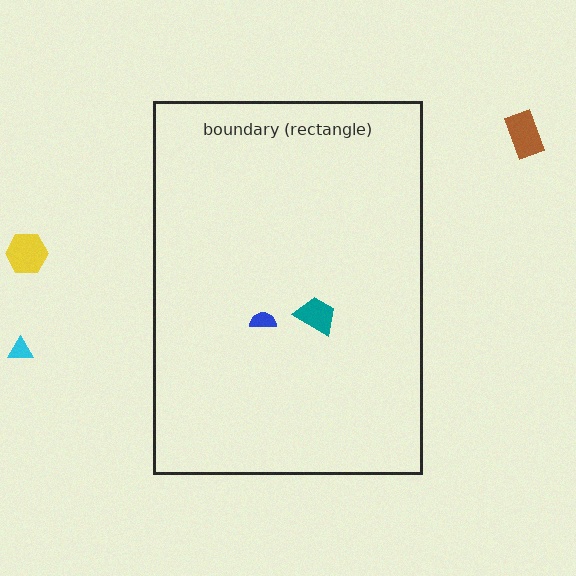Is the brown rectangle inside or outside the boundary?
Outside.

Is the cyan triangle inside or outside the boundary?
Outside.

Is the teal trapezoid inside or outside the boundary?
Inside.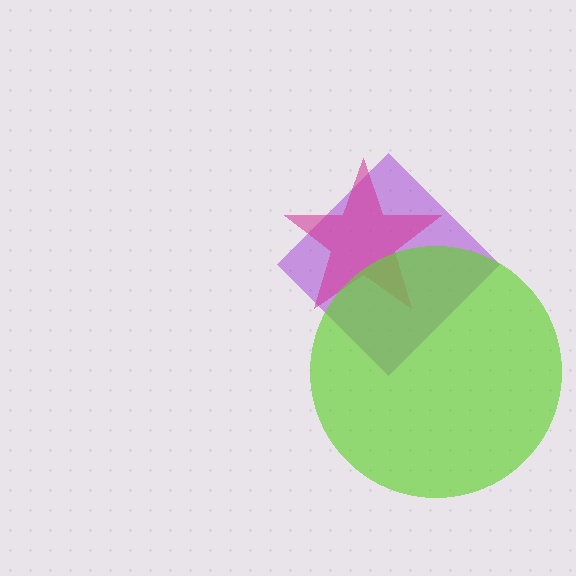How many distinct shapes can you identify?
There are 3 distinct shapes: a purple diamond, a magenta star, a lime circle.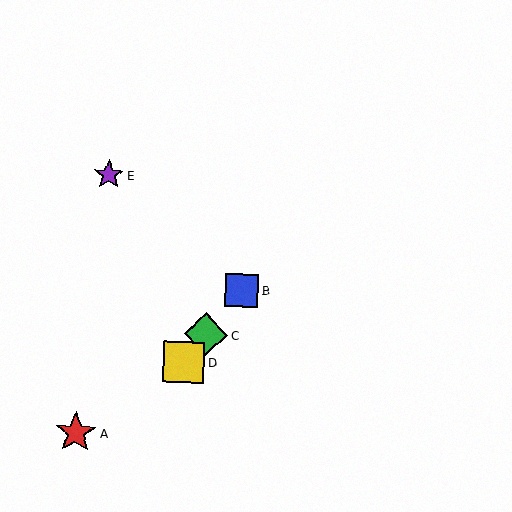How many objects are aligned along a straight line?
3 objects (B, C, D) are aligned along a straight line.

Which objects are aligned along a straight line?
Objects B, C, D are aligned along a straight line.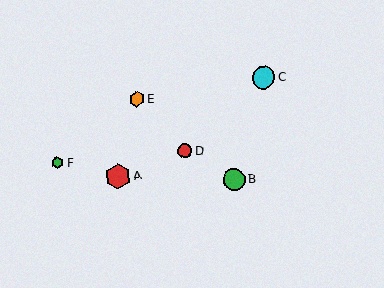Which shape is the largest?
The red hexagon (labeled A) is the largest.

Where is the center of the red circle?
The center of the red circle is at (185, 151).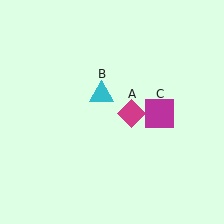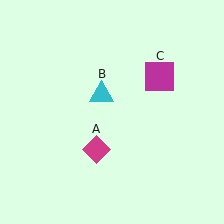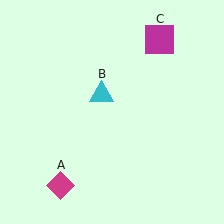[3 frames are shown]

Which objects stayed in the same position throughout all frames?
Cyan triangle (object B) remained stationary.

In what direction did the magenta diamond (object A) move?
The magenta diamond (object A) moved down and to the left.